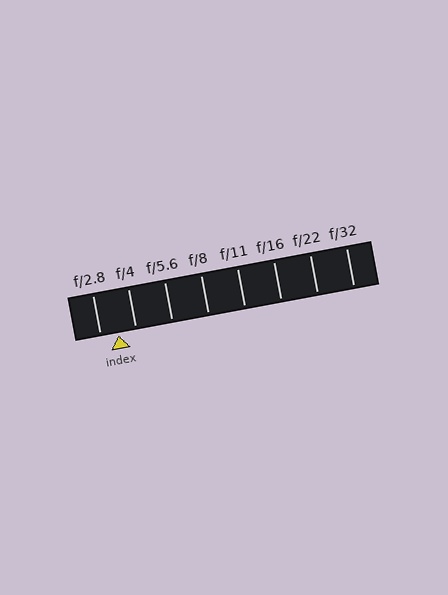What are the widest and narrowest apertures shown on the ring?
The widest aperture shown is f/2.8 and the narrowest is f/32.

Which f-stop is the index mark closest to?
The index mark is closest to f/4.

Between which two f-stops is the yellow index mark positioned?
The index mark is between f/2.8 and f/4.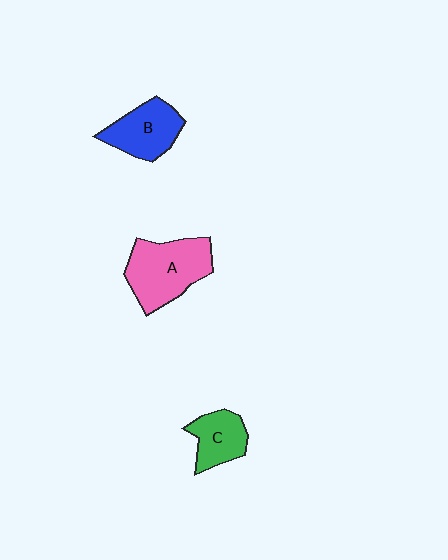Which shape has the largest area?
Shape A (pink).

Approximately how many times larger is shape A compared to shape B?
Approximately 1.4 times.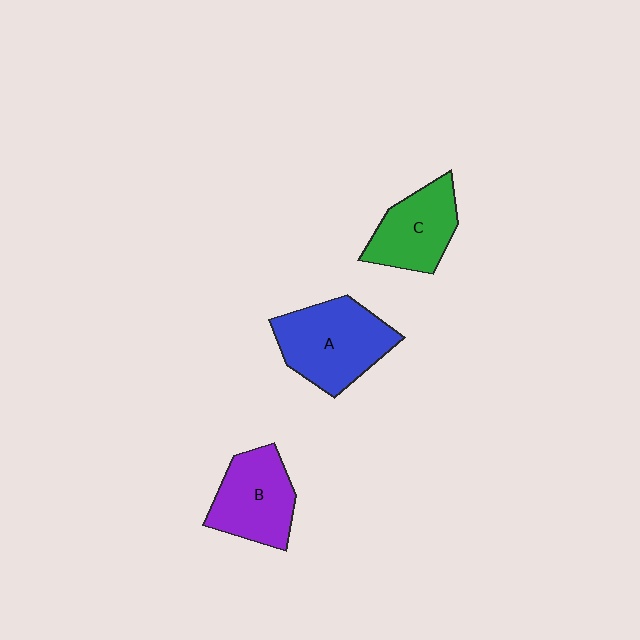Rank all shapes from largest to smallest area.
From largest to smallest: A (blue), B (purple), C (green).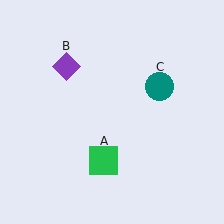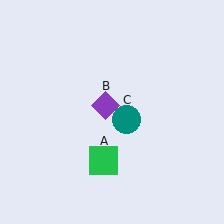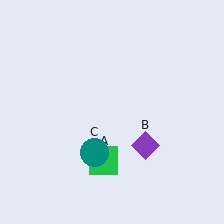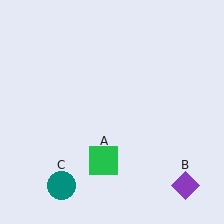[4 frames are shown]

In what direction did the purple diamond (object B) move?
The purple diamond (object B) moved down and to the right.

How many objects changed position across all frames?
2 objects changed position: purple diamond (object B), teal circle (object C).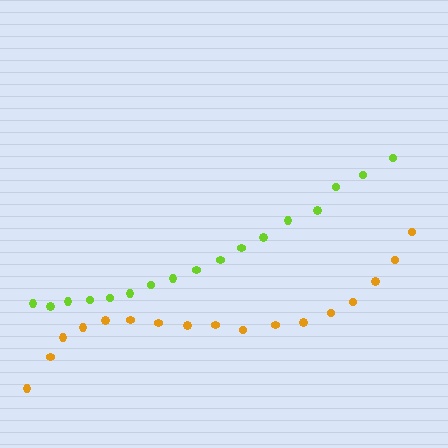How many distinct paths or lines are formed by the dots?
There are 2 distinct paths.